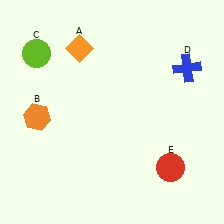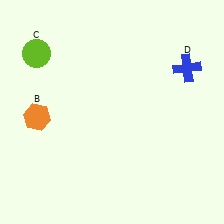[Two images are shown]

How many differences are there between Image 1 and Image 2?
There are 2 differences between the two images.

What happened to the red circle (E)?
The red circle (E) was removed in Image 2. It was in the bottom-right area of Image 1.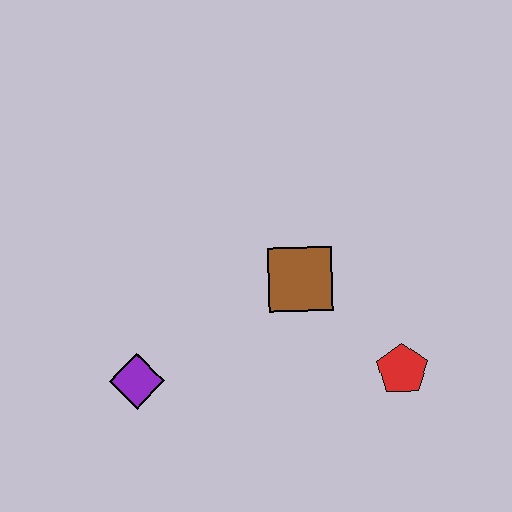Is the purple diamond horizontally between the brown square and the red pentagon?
No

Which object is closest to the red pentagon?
The brown square is closest to the red pentagon.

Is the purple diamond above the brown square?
No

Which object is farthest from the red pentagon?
The purple diamond is farthest from the red pentagon.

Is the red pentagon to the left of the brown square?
No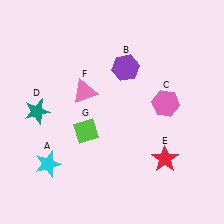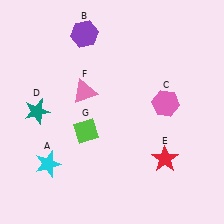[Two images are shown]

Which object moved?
The purple hexagon (B) moved left.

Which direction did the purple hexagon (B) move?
The purple hexagon (B) moved left.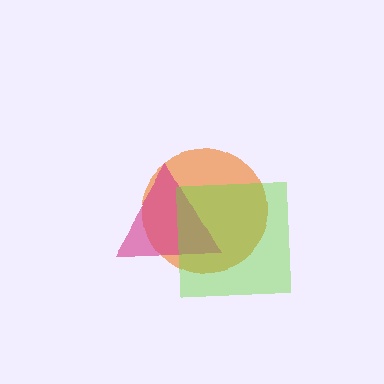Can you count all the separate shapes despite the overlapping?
Yes, there are 3 separate shapes.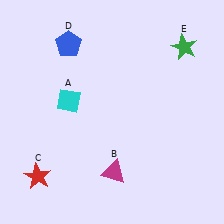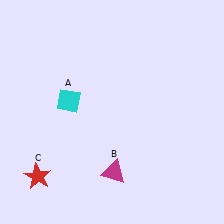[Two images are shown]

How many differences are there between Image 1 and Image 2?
There are 2 differences between the two images.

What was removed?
The green star (E), the blue pentagon (D) were removed in Image 2.